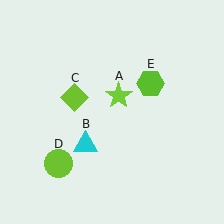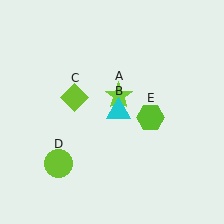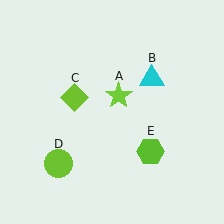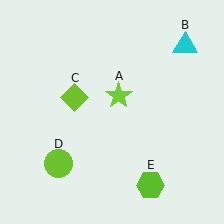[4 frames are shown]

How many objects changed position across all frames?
2 objects changed position: cyan triangle (object B), lime hexagon (object E).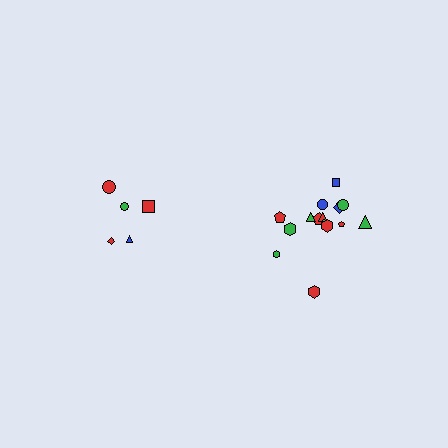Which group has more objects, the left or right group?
The right group.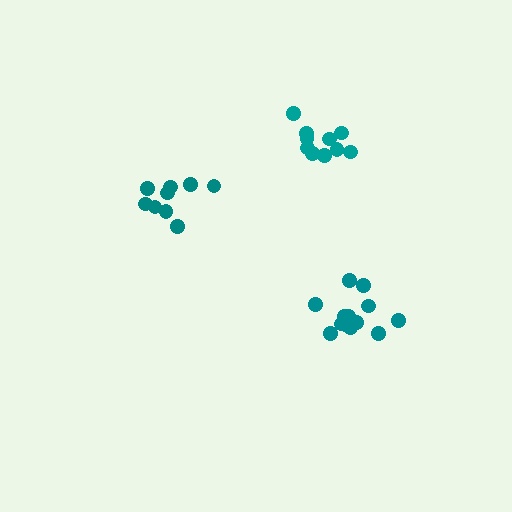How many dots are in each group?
Group 1: 10 dots, Group 2: 13 dots, Group 3: 9 dots (32 total).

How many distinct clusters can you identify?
There are 3 distinct clusters.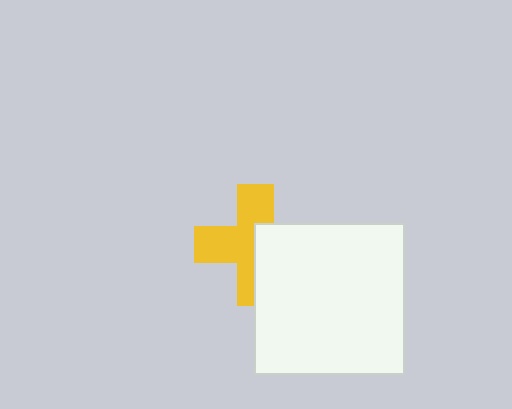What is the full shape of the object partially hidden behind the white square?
The partially hidden object is a yellow cross.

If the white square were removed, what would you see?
You would see the complete yellow cross.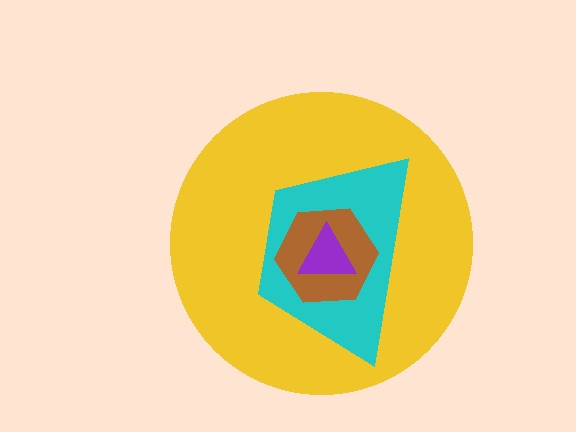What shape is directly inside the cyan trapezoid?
The brown hexagon.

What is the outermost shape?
The yellow circle.